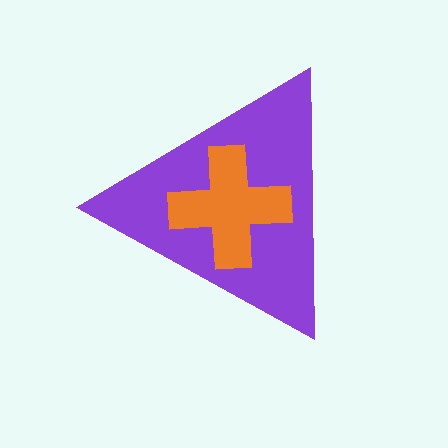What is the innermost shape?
The orange cross.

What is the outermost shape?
The purple triangle.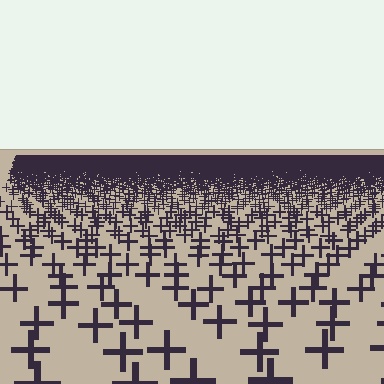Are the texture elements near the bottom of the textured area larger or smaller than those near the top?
Larger. Near the bottom, elements are closer to the viewer and appear at a bigger on-screen size.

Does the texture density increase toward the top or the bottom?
Density increases toward the top.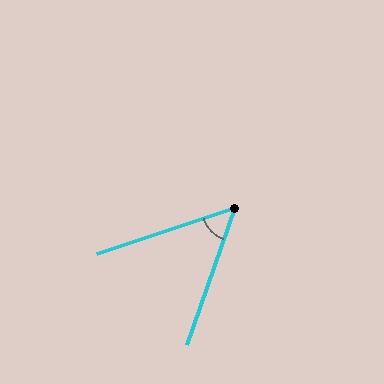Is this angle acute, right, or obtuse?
It is acute.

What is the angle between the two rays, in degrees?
Approximately 52 degrees.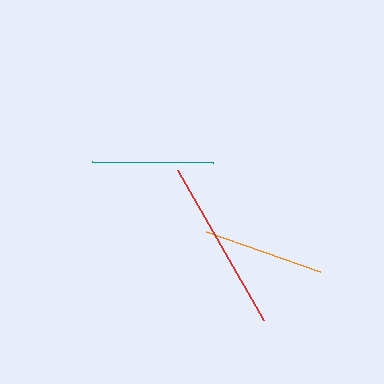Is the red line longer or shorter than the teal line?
The red line is longer than the teal line.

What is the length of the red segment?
The red segment is approximately 173 pixels long.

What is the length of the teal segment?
The teal segment is approximately 121 pixels long.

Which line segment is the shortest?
The orange line is the shortest at approximately 121 pixels.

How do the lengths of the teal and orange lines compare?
The teal and orange lines are approximately the same length.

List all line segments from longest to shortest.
From longest to shortest: red, teal, orange.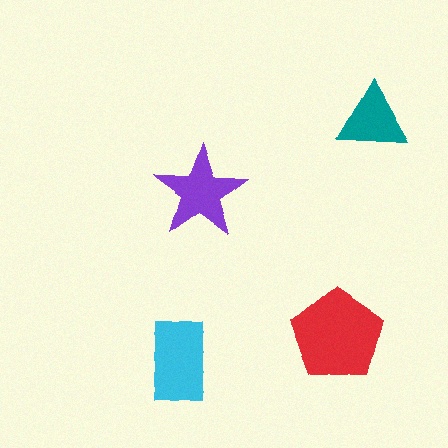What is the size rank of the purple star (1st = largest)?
3rd.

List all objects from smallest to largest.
The teal triangle, the purple star, the cyan rectangle, the red pentagon.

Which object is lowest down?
The cyan rectangle is bottommost.